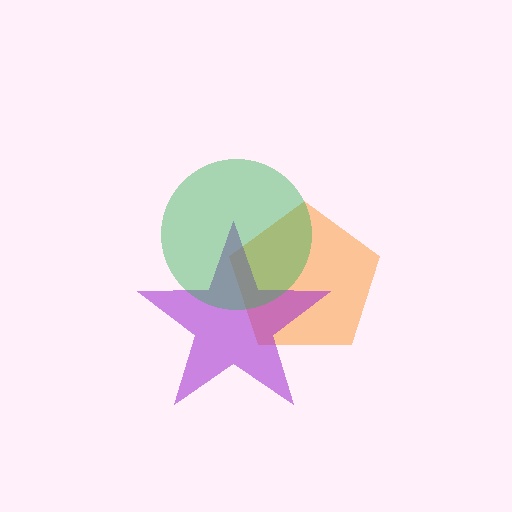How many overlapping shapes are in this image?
There are 3 overlapping shapes in the image.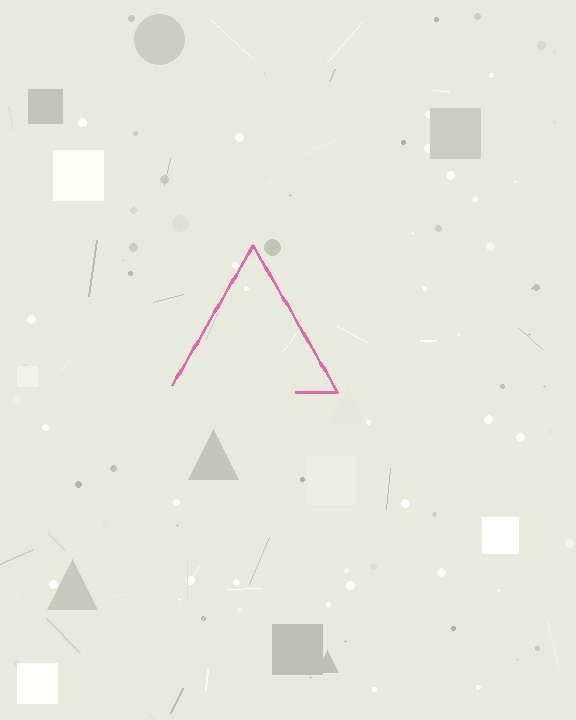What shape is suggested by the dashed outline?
The dashed outline suggests a triangle.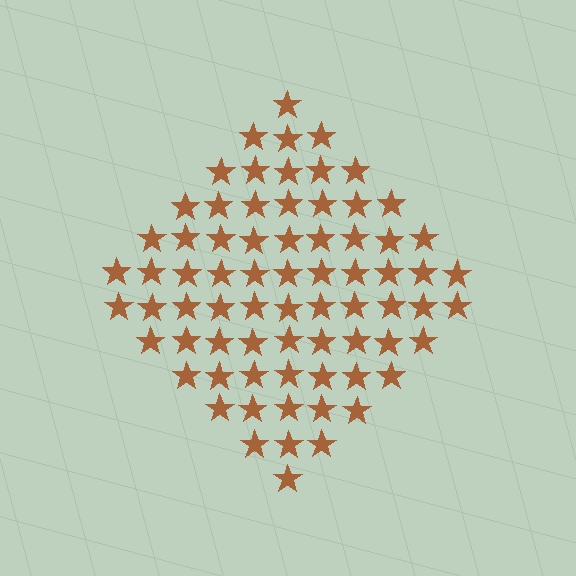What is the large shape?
The large shape is a diamond.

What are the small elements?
The small elements are stars.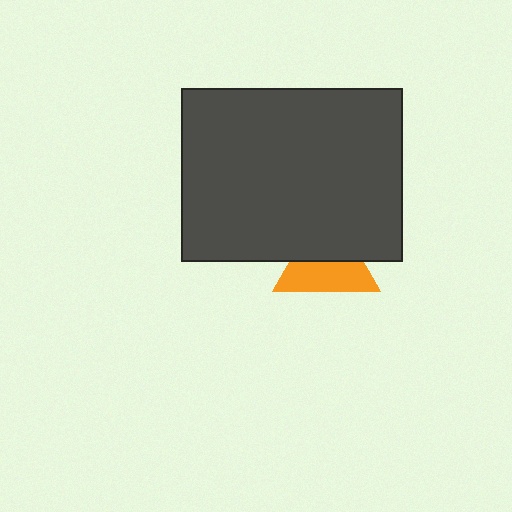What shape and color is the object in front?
The object in front is a dark gray rectangle.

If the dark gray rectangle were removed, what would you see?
You would see the complete orange triangle.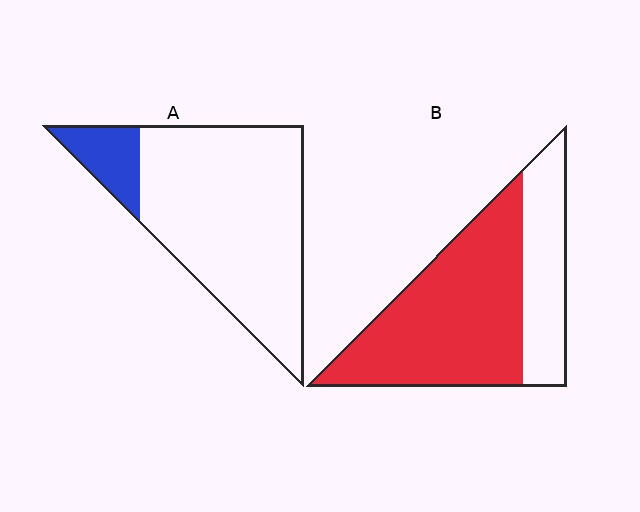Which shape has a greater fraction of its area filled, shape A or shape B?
Shape B.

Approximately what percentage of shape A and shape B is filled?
A is approximately 15% and B is approximately 70%.